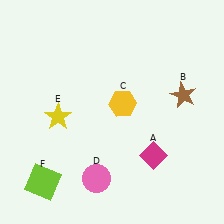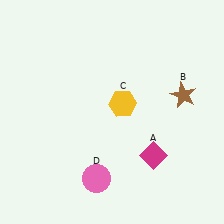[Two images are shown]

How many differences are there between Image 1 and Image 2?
There are 2 differences between the two images.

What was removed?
The yellow star (E), the lime square (F) were removed in Image 2.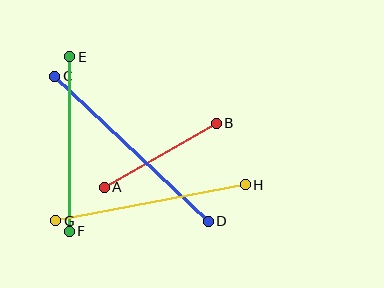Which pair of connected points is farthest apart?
Points C and D are farthest apart.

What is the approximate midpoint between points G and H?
The midpoint is at approximately (150, 203) pixels.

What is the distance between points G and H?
The distance is approximately 193 pixels.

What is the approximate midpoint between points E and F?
The midpoint is at approximately (70, 144) pixels.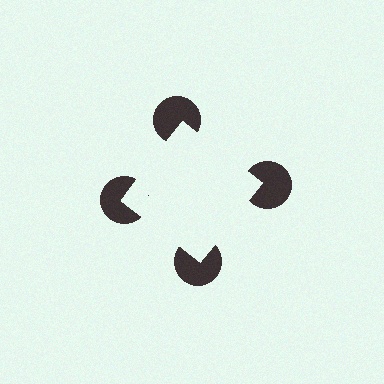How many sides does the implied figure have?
4 sides.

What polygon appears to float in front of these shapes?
An illusory square — its edges are inferred from the aligned wedge cuts in the pac-man discs, not physically drawn.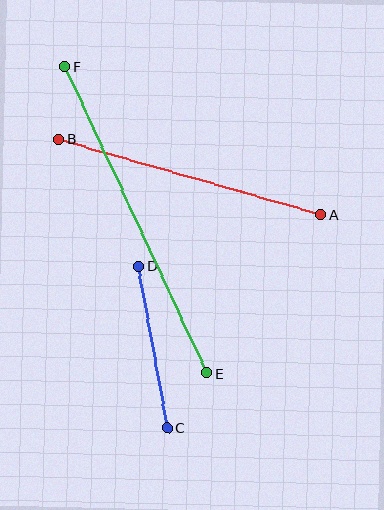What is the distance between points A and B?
The distance is approximately 273 pixels.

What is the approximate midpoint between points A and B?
The midpoint is at approximately (190, 177) pixels.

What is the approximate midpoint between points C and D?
The midpoint is at approximately (153, 347) pixels.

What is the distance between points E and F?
The distance is approximately 338 pixels.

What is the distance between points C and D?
The distance is approximately 164 pixels.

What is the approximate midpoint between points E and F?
The midpoint is at approximately (136, 220) pixels.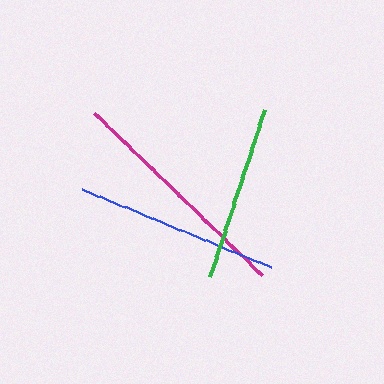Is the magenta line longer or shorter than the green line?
The magenta line is longer than the green line.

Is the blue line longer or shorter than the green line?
The blue line is longer than the green line.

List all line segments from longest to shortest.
From longest to shortest: magenta, blue, green.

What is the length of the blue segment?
The blue segment is approximately 205 pixels long.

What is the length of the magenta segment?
The magenta segment is approximately 234 pixels long.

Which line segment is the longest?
The magenta line is the longest at approximately 234 pixels.